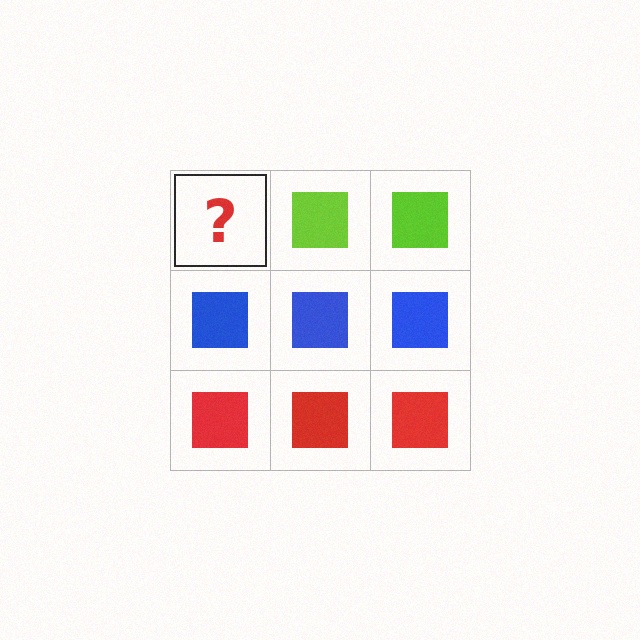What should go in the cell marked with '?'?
The missing cell should contain a lime square.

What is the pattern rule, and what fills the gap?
The rule is that each row has a consistent color. The gap should be filled with a lime square.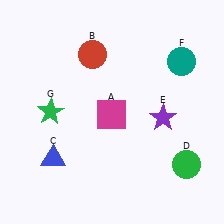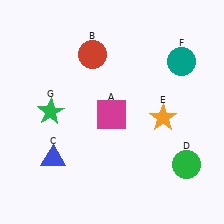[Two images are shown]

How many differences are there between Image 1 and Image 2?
There is 1 difference between the two images.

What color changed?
The star (E) changed from purple in Image 1 to orange in Image 2.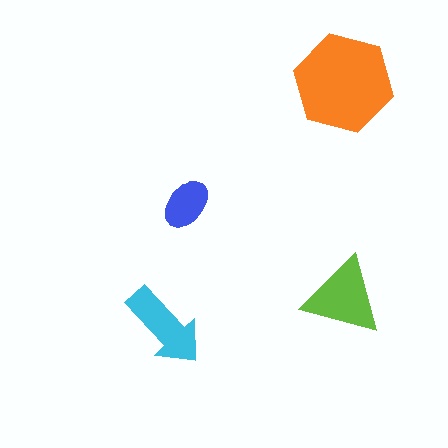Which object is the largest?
The orange hexagon.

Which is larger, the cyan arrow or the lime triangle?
The lime triangle.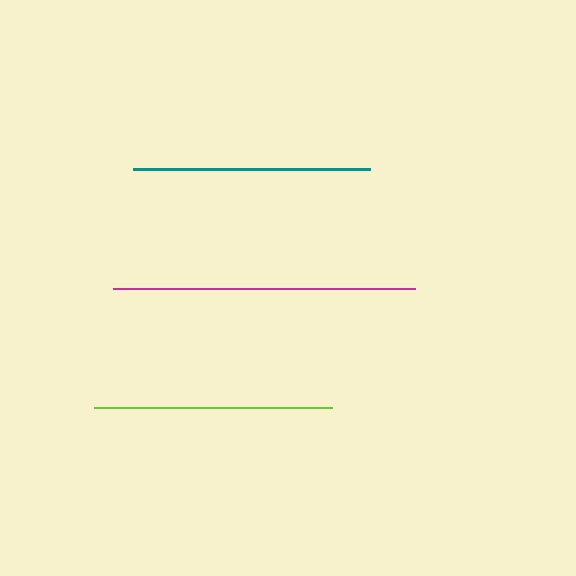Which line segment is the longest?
The magenta line is the longest at approximately 303 pixels.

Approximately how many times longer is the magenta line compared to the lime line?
The magenta line is approximately 1.3 times the length of the lime line.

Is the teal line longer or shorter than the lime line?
The lime line is longer than the teal line.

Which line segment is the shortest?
The teal line is the shortest at approximately 237 pixels.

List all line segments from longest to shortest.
From longest to shortest: magenta, lime, teal.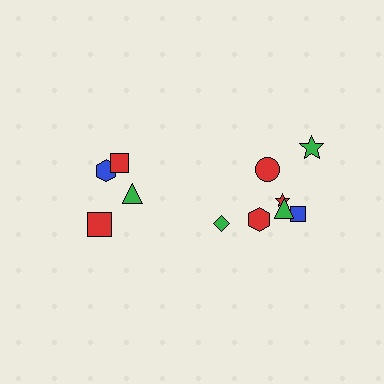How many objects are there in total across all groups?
There are 11 objects.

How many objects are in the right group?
There are 7 objects.